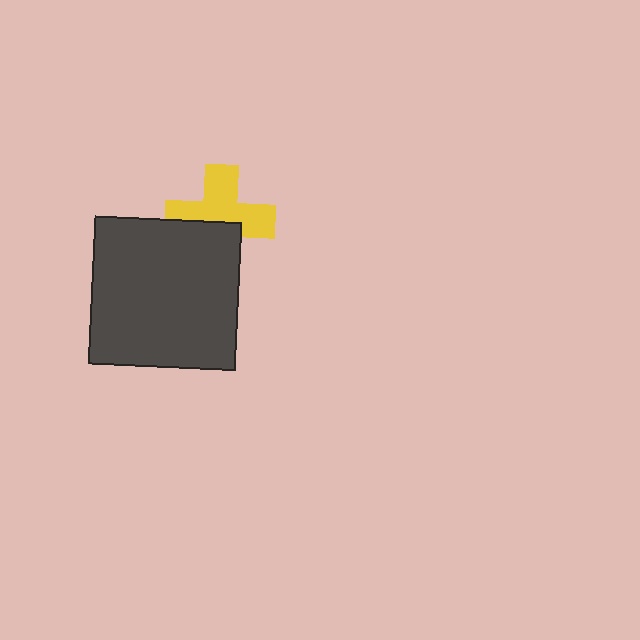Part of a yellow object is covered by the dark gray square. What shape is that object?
It is a cross.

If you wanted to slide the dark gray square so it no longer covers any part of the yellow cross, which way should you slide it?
Slide it down — that is the most direct way to separate the two shapes.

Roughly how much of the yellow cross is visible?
About half of it is visible (roughly 60%).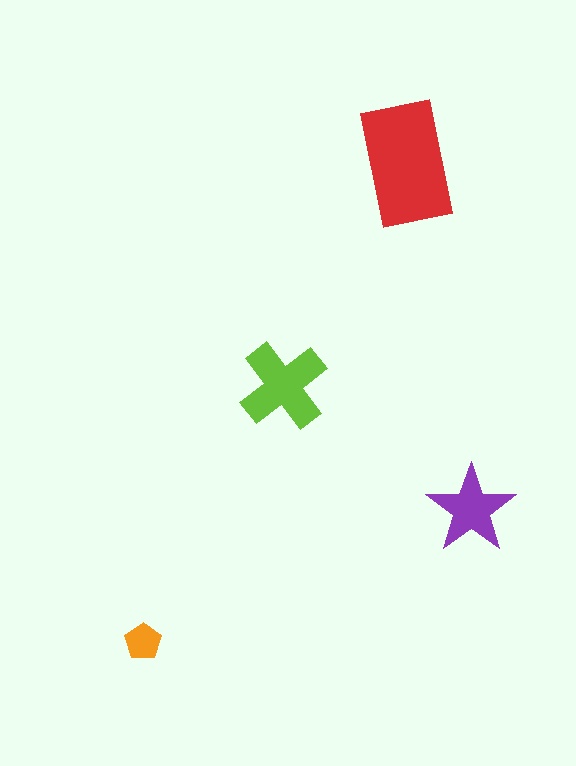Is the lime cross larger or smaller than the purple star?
Larger.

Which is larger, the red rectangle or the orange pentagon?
The red rectangle.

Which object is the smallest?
The orange pentagon.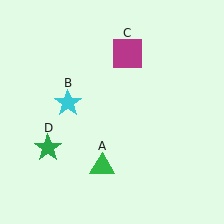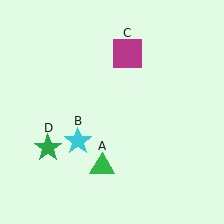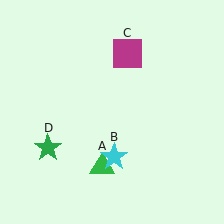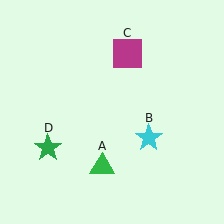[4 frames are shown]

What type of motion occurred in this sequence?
The cyan star (object B) rotated counterclockwise around the center of the scene.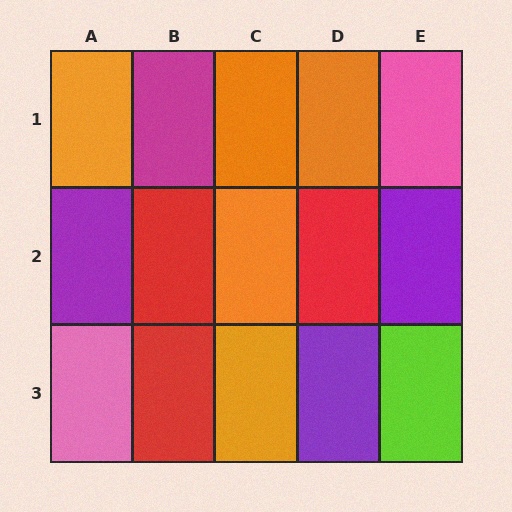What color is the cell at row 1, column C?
Orange.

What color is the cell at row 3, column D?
Purple.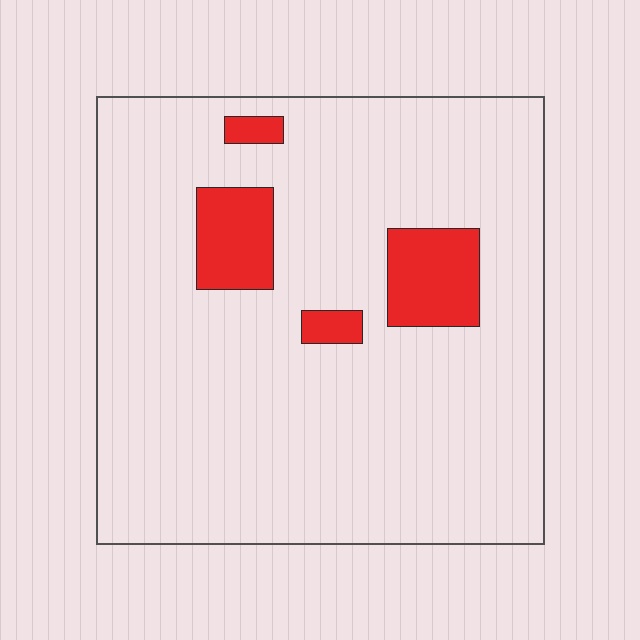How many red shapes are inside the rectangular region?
4.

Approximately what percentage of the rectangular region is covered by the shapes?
Approximately 10%.